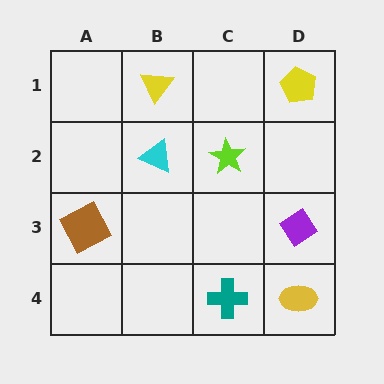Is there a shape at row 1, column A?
No, that cell is empty.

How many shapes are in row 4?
2 shapes.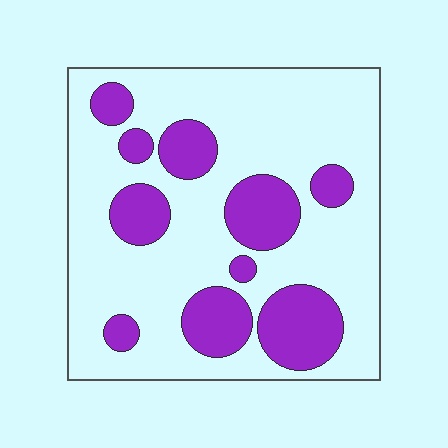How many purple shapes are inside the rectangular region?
10.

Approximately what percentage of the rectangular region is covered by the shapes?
Approximately 25%.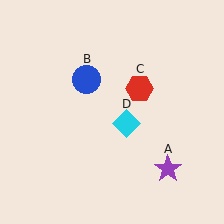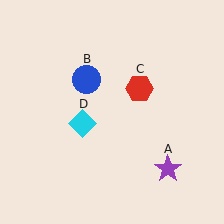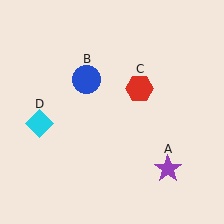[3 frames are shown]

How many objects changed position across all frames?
1 object changed position: cyan diamond (object D).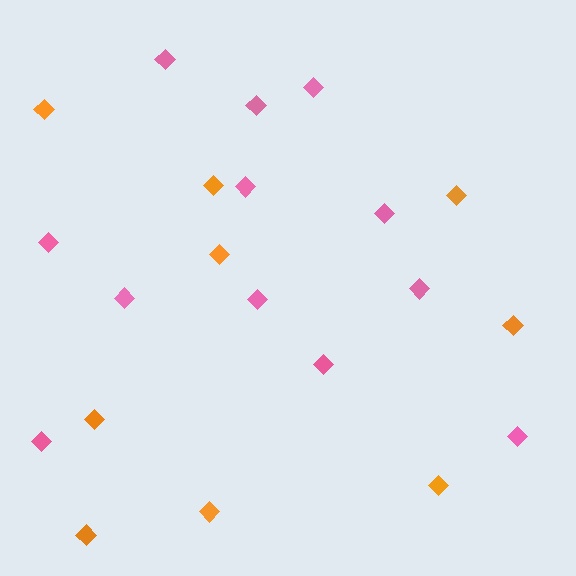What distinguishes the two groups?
There are 2 groups: one group of pink diamonds (12) and one group of orange diamonds (9).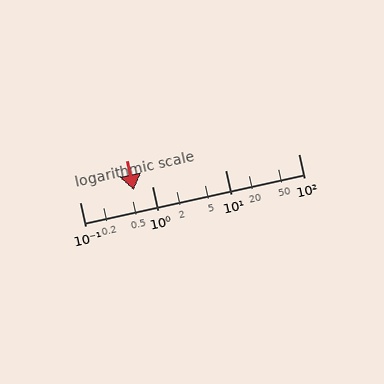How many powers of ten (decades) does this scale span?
The scale spans 3 decades, from 0.1 to 100.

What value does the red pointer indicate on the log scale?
The pointer indicates approximately 0.56.